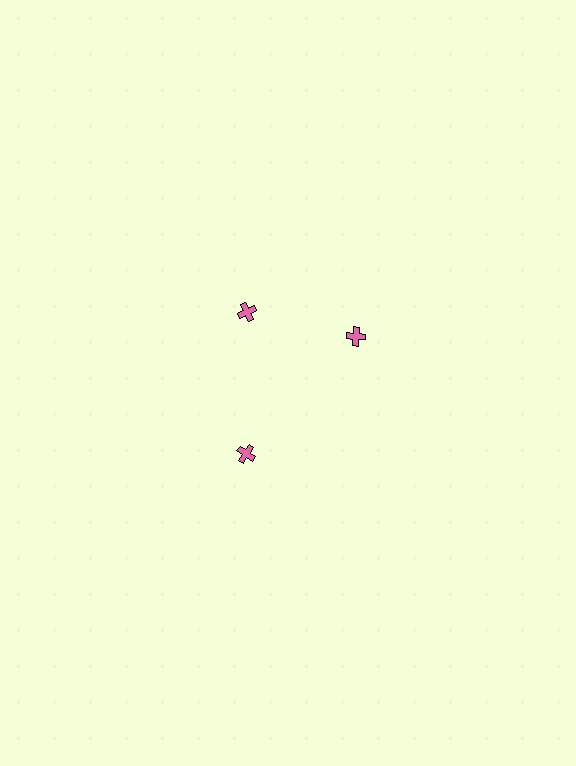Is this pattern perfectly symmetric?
No. The 3 pink crosses are arranged in a ring, but one element near the 3 o'clock position is rotated out of alignment along the ring, breaking the 3-fold rotational symmetry.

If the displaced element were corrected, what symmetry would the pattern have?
It would have 3-fold rotational symmetry — the pattern would map onto itself every 120 degrees.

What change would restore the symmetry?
The symmetry would be restored by rotating it back into even spacing with its neighbors so that all 3 crosses sit at equal angles and equal distance from the center.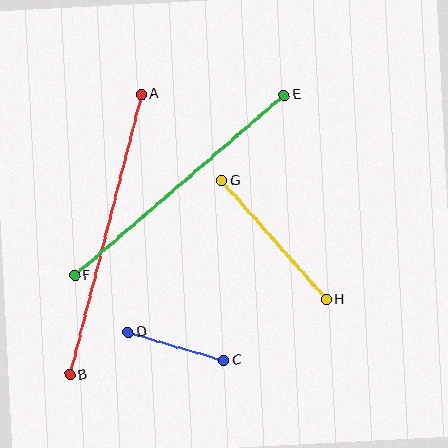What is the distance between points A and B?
The distance is approximately 289 pixels.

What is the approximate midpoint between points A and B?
The midpoint is at approximately (106, 234) pixels.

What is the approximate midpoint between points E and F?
The midpoint is at approximately (180, 185) pixels.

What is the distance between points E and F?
The distance is approximately 277 pixels.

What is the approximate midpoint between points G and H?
The midpoint is at approximately (274, 240) pixels.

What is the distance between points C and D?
The distance is approximately 100 pixels.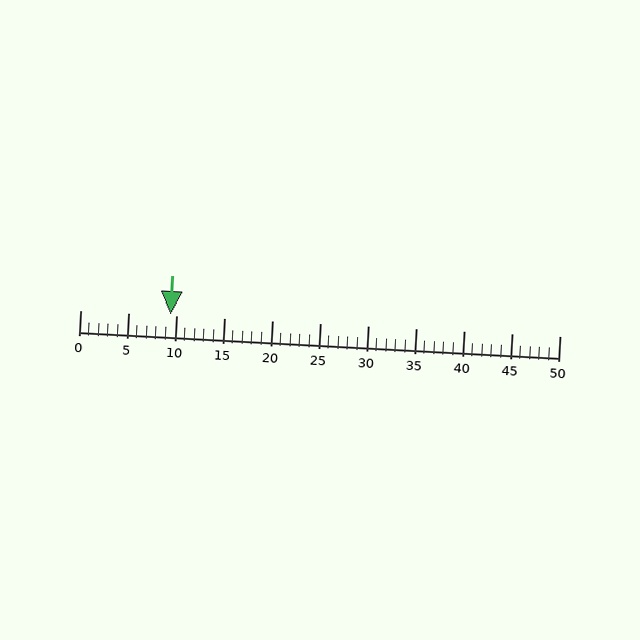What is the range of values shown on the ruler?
The ruler shows values from 0 to 50.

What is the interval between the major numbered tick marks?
The major tick marks are spaced 5 units apart.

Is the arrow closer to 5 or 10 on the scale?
The arrow is closer to 10.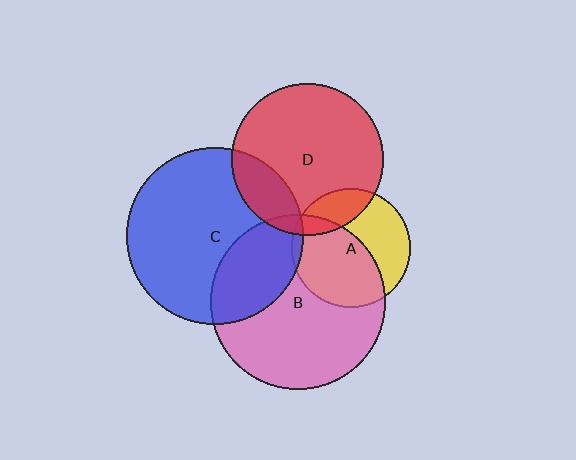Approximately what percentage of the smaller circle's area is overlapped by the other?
Approximately 30%.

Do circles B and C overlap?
Yes.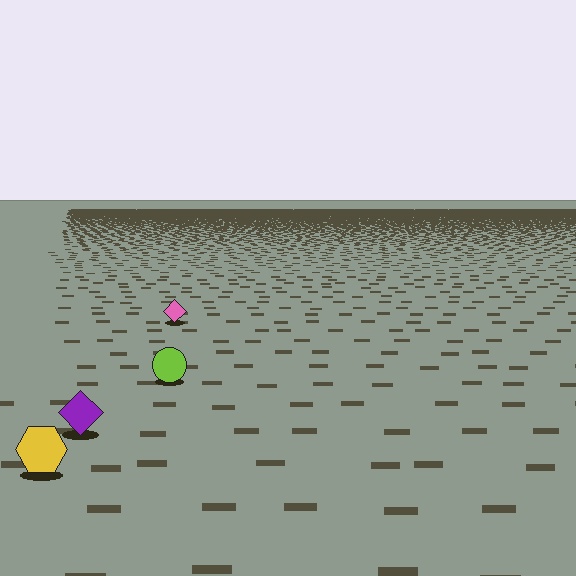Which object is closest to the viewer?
The yellow hexagon is closest. The texture marks near it are larger and more spread out.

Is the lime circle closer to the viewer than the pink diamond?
Yes. The lime circle is closer — you can tell from the texture gradient: the ground texture is coarser near it.